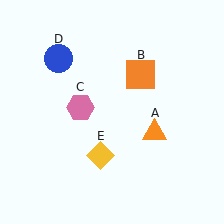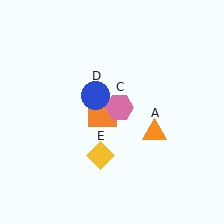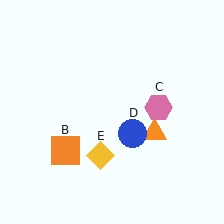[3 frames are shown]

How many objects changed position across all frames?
3 objects changed position: orange square (object B), pink hexagon (object C), blue circle (object D).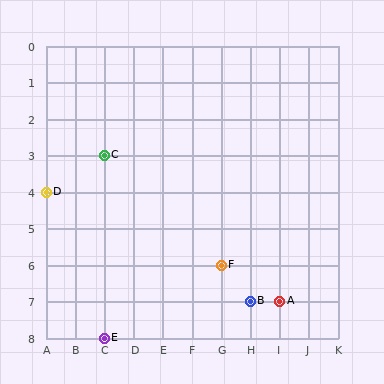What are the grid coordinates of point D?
Point D is at grid coordinates (A, 4).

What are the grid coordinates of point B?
Point B is at grid coordinates (H, 7).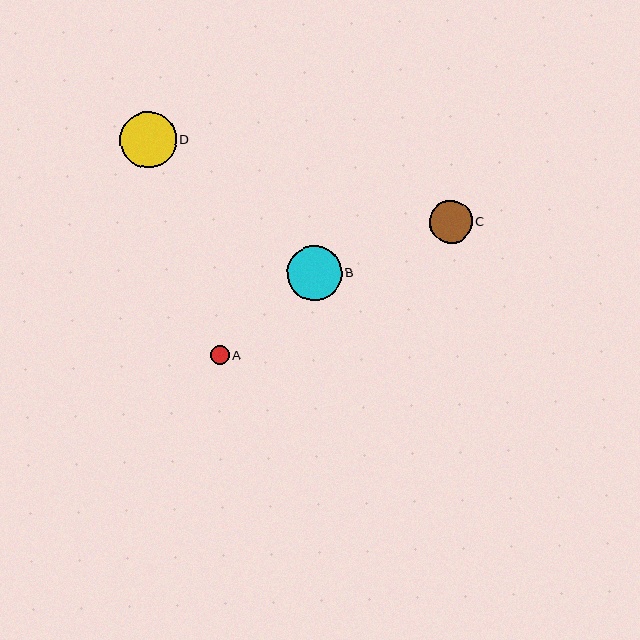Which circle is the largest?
Circle D is the largest with a size of approximately 56 pixels.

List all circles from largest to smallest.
From largest to smallest: D, B, C, A.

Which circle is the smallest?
Circle A is the smallest with a size of approximately 19 pixels.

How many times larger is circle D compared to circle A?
Circle D is approximately 2.9 times the size of circle A.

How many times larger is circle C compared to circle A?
Circle C is approximately 2.2 times the size of circle A.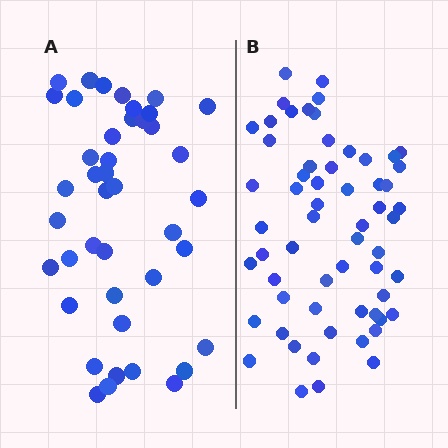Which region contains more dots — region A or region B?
Region B (the right region) has more dots.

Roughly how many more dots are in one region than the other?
Region B has approximately 20 more dots than region A.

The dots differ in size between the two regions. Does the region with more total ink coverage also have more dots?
No. Region A has more total ink coverage because its dots are larger, but region B actually contains more individual dots. Total area can be misleading — the number of items is what matters here.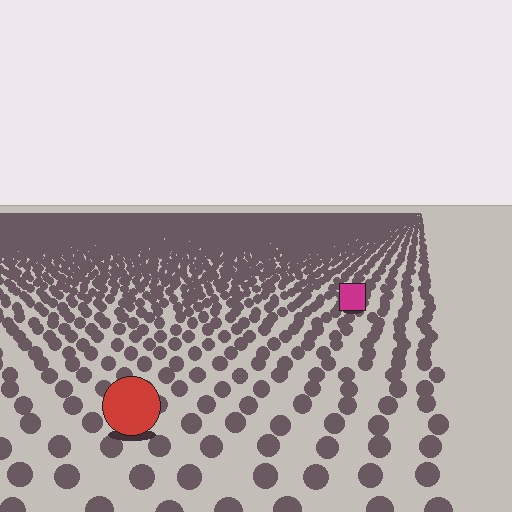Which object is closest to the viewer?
The red circle is closest. The texture marks near it are larger and more spread out.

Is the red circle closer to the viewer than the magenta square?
Yes. The red circle is closer — you can tell from the texture gradient: the ground texture is coarser near it.